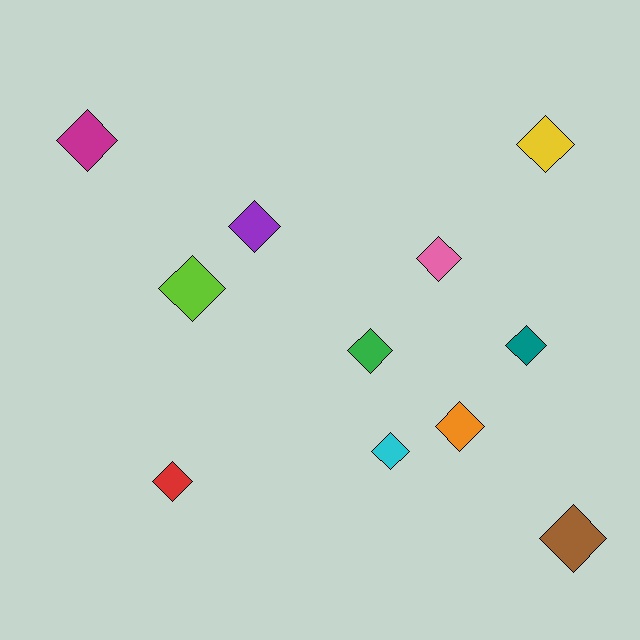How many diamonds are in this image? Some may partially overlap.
There are 11 diamonds.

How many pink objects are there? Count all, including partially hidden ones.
There is 1 pink object.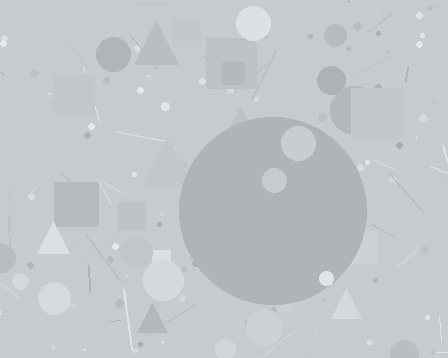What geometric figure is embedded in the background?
A circle is embedded in the background.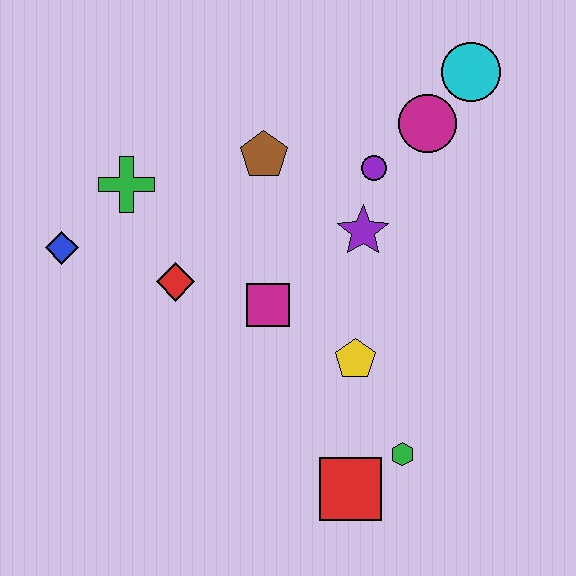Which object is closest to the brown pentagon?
The purple circle is closest to the brown pentagon.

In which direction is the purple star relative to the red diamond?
The purple star is to the right of the red diamond.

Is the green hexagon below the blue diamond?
Yes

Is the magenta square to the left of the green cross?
No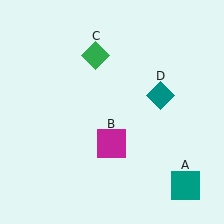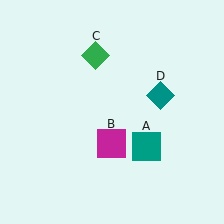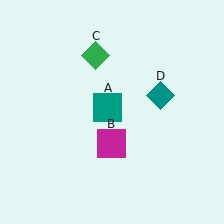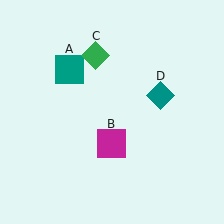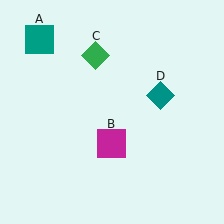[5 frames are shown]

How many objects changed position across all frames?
1 object changed position: teal square (object A).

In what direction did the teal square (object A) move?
The teal square (object A) moved up and to the left.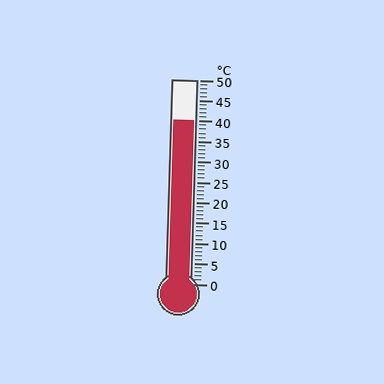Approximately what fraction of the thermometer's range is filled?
The thermometer is filled to approximately 80% of its range.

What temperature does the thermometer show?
The thermometer shows approximately 40°C.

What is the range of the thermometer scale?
The thermometer scale ranges from 0°C to 50°C.